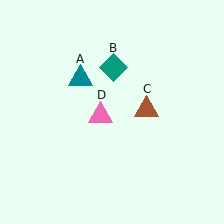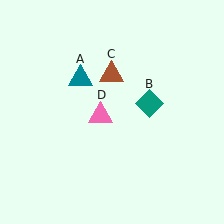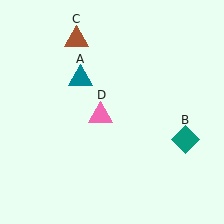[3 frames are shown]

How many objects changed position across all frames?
2 objects changed position: teal diamond (object B), brown triangle (object C).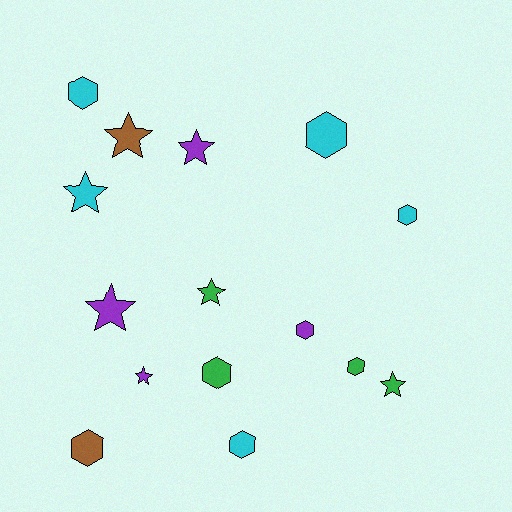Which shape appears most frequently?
Hexagon, with 8 objects.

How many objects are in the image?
There are 15 objects.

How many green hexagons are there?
There are 2 green hexagons.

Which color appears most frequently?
Cyan, with 5 objects.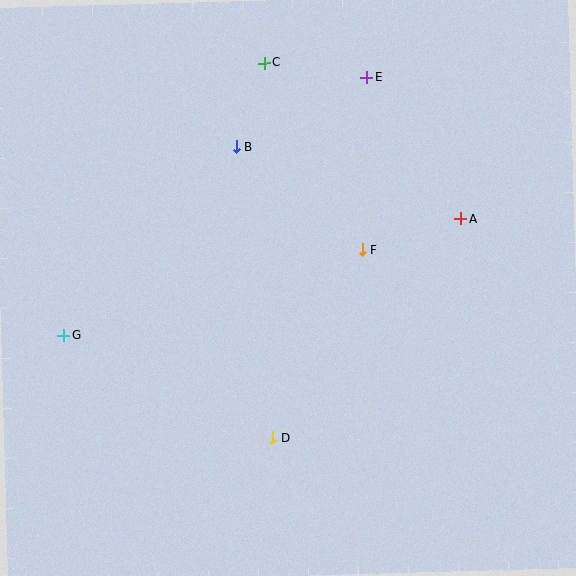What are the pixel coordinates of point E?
Point E is at (367, 78).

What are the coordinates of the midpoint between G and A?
The midpoint between G and A is at (263, 277).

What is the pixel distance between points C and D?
The distance between C and D is 376 pixels.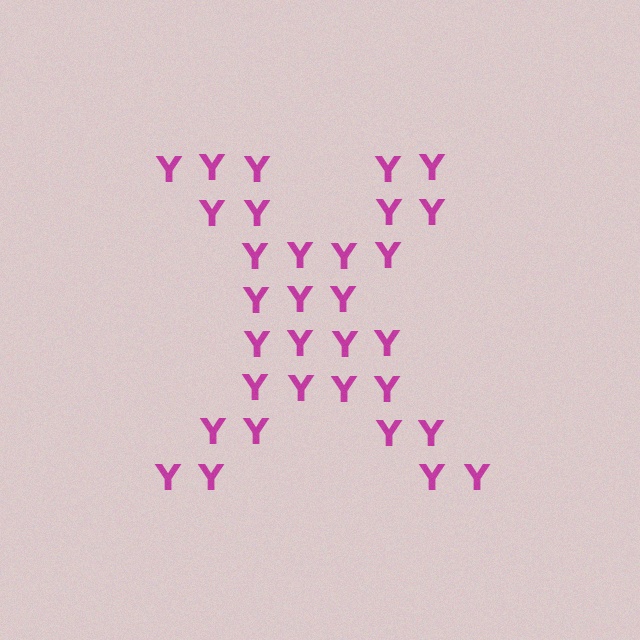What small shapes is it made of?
It is made of small letter Y's.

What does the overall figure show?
The overall figure shows the letter X.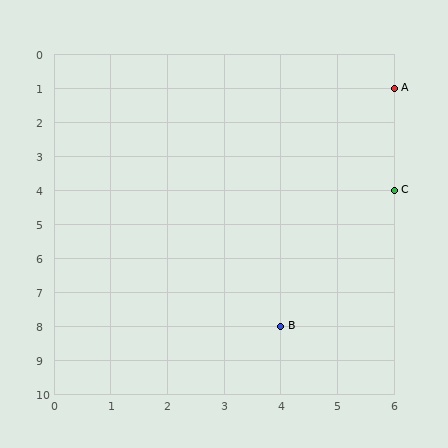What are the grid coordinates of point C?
Point C is at grid coordinates (6, 4).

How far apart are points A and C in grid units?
Points A and C are 3 rows apart.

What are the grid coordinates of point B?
Point B is at grid coordinates (4, 8).